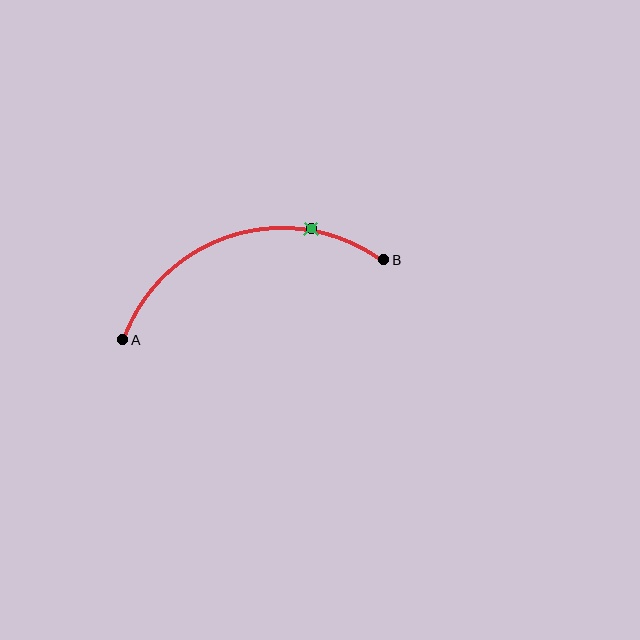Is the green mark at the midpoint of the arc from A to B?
No. The green mark lies on the arc but is closer to endpoint B. The arc midpoint would be at the point on the curve equidistant along the arc from both A and B.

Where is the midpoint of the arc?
The arc midpoint is the point on the curve farthest from the straight line joining A and B. It sits above that line.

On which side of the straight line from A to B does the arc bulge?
The arc bulges above the straight line connecting A and B.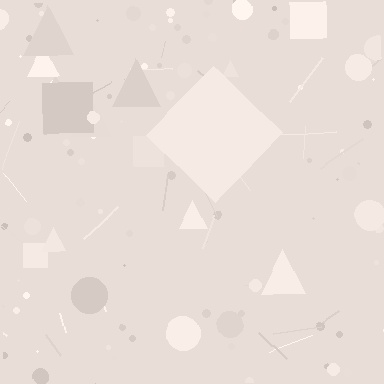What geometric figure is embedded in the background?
A diamond is embedded in the background.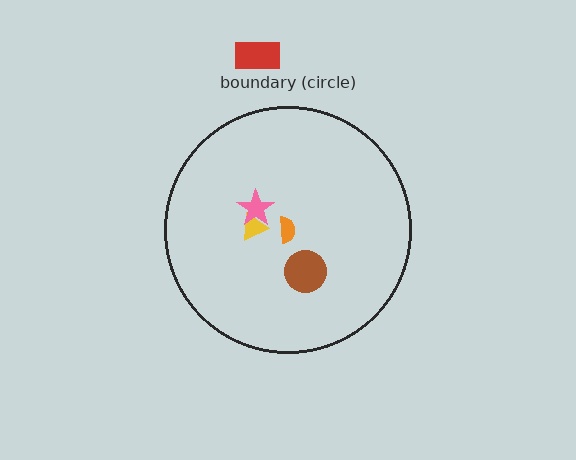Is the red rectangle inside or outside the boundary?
Outside.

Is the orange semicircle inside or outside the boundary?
Inside.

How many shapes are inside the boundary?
4 inside, 1 outside.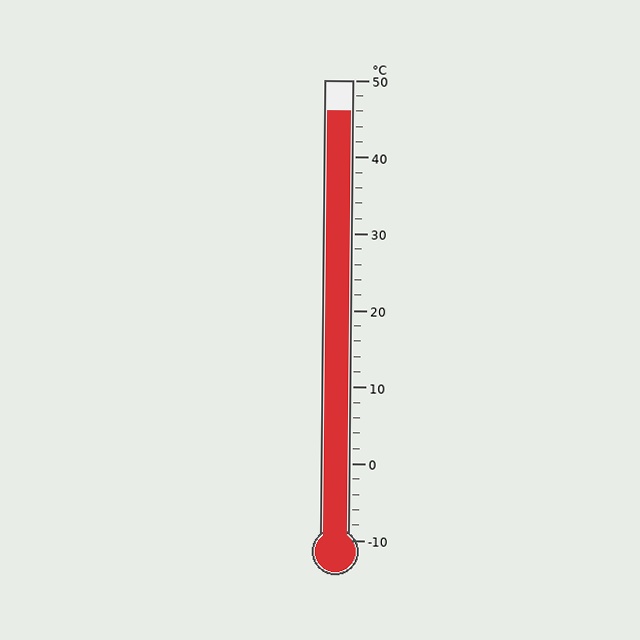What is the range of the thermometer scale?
The thermometer scale ranges from -10°C to 50°C.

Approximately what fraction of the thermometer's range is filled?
The thermometer is filled to approximately 95% of its range.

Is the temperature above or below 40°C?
The temperature is above 40°C.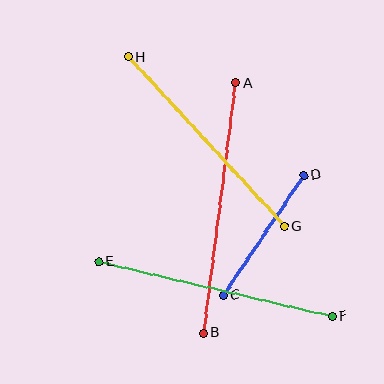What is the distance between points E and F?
The distance is approximately 239 pixels.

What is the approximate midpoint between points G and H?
The midpoint is at approximately (206, 142) pixels.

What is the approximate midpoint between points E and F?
The midpoint is at approximately (215, 289) pixels.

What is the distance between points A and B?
The distance is approximately 252 pixels.